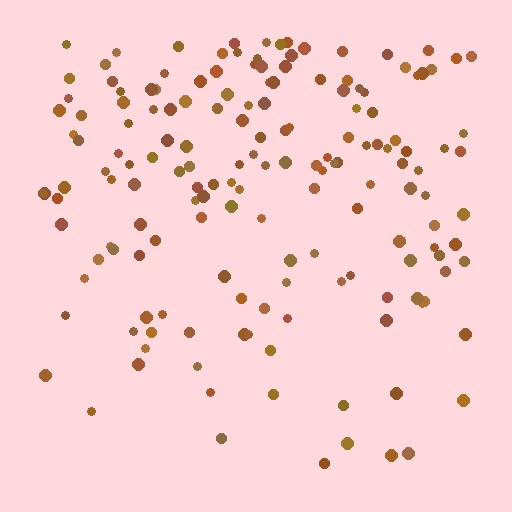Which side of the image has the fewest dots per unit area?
The bottom.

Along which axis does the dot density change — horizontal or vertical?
Vertical.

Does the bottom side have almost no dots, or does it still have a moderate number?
Still a moderate number, just noticeably fewer than the top.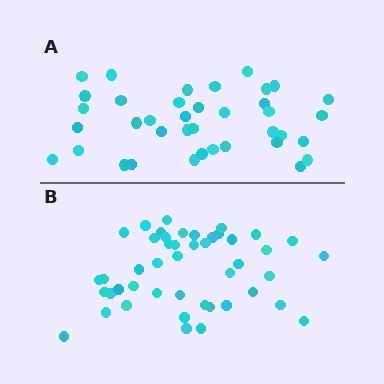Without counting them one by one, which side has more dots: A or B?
Region B (the bottom region) has more dots.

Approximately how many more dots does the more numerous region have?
Region B has roughly 8 or so more dots than region A.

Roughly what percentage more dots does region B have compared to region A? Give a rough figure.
About 20% more.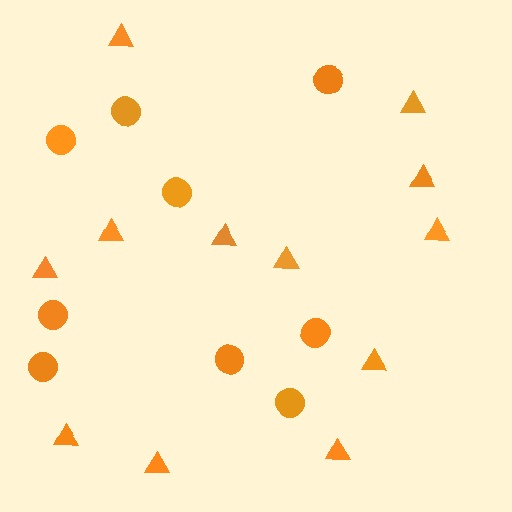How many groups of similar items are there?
There are 2 groups: one group of triangles (12) and one group of circles (9).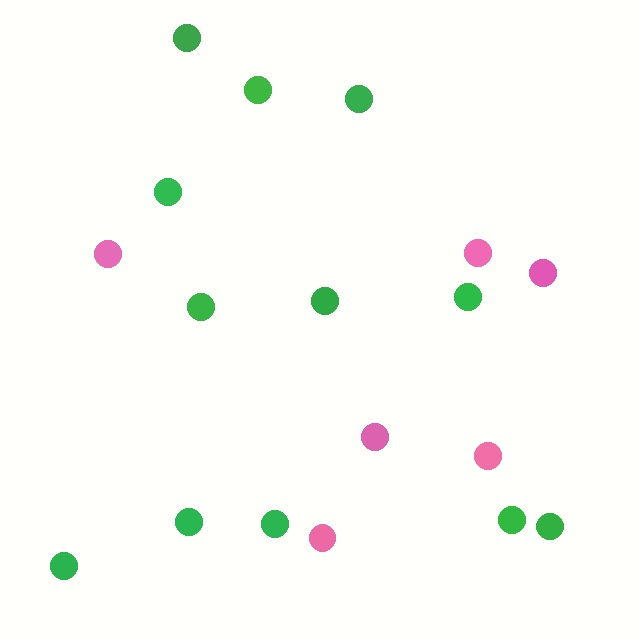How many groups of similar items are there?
There are 2 groups: one group of pink circles (6) and one group of green circles (12).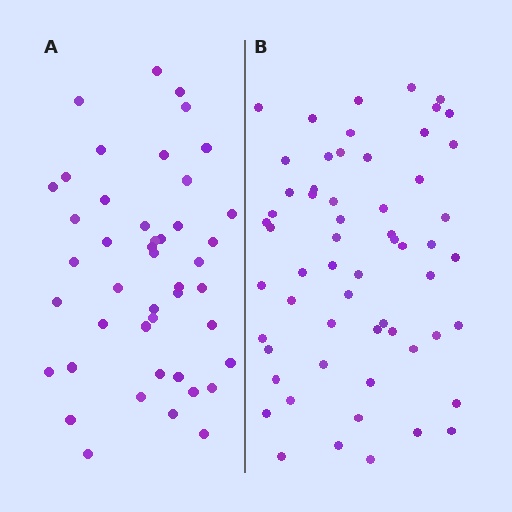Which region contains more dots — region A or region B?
Region B (the right region) has more dots.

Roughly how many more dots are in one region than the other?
Region B has approximately 15 more dots than region A.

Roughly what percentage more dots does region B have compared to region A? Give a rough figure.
About 30% more.